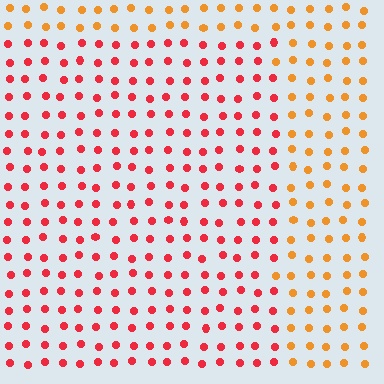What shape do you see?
I see a rectangle.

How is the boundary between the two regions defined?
The boundary is defined purely by a slight shift in hue (about 39 degrees). Spacing, size, and orientation are identical on both sides.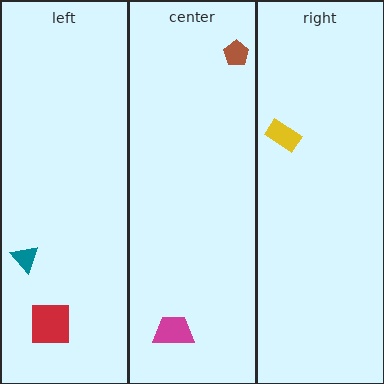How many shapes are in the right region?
1.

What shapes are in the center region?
The magenta trapezoid, the brown pentagon.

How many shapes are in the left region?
2.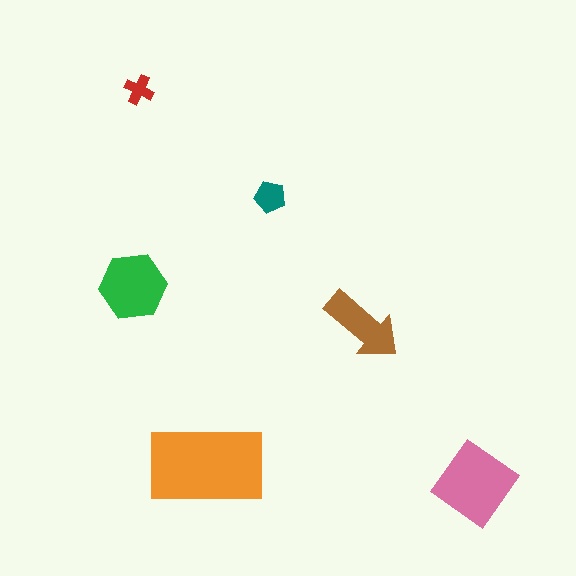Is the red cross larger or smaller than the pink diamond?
Smaller.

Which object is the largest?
The orange rectangle.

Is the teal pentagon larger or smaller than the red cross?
Larger.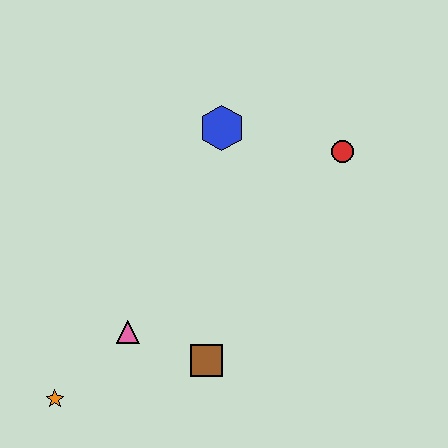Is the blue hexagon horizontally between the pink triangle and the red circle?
Yes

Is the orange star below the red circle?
Yes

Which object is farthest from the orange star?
The red circle is farthest from the orange star.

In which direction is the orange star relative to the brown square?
The orange star is to the left of the brown square.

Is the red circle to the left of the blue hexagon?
No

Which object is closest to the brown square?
The pink triangle is closest to the brown square.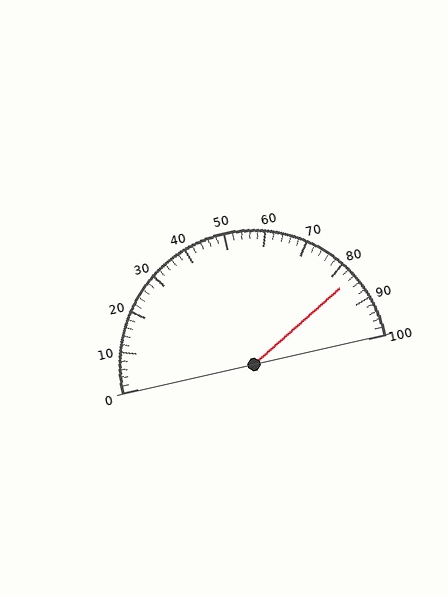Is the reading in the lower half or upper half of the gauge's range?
The reading is in the upper half of the range (0 to 100).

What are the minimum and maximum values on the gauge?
The gauge ranges from 0 to 100.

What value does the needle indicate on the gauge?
The needle indicates approximately 84.